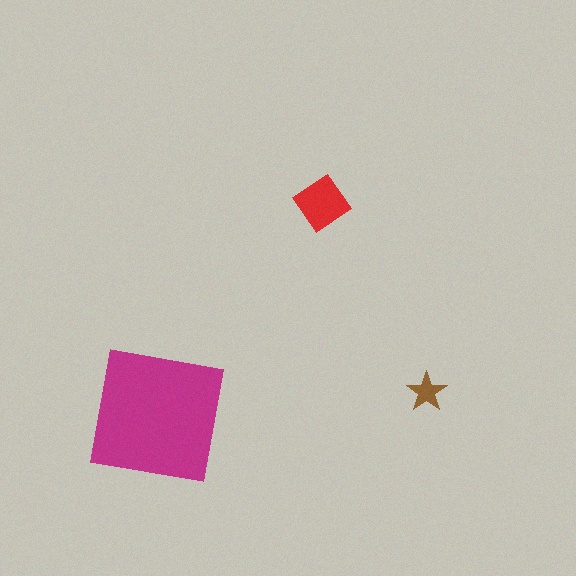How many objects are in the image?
There are 3 objects in the image.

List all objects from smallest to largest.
The brown star, the red diamond, the magenta square.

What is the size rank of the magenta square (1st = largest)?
1st.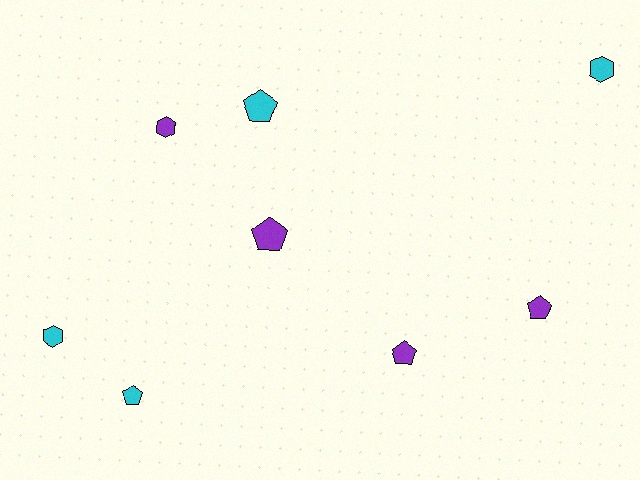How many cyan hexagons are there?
There are 2 cyan hexagons.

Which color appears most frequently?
Purple, with 4 objects.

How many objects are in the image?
There are 8 objects.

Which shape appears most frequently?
Pentagon, with 5 objects.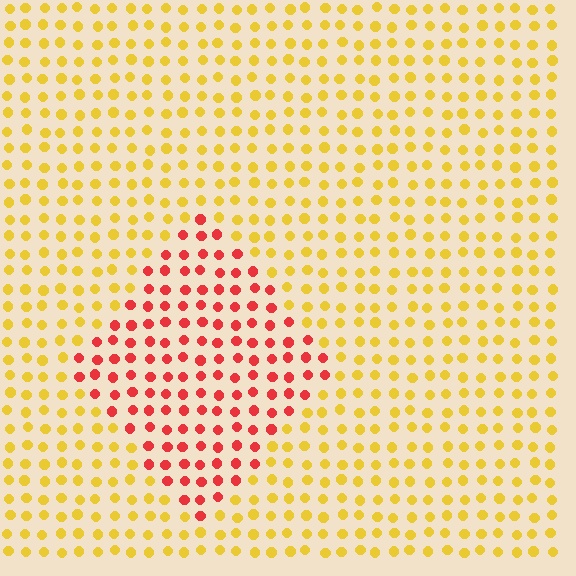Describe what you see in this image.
The image is filled with small yellow elements in a uniform arrangement. A diamond-shaped region is visible where the elements are tinted to a slightly different hue, forming a subtle color boundary.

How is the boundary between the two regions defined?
The boundary is defined purely by a slight shift in hue (about 53 degrees). Spacing, size, and orientation are identical on both sides.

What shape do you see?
I see a diamond.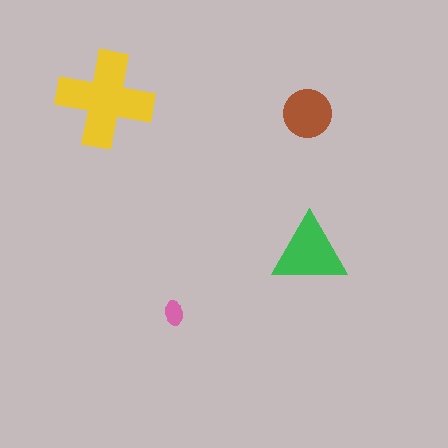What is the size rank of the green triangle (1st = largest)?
2nd.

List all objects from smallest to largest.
The pink ellipse, the brown circle, the green triangle, the yellow cross.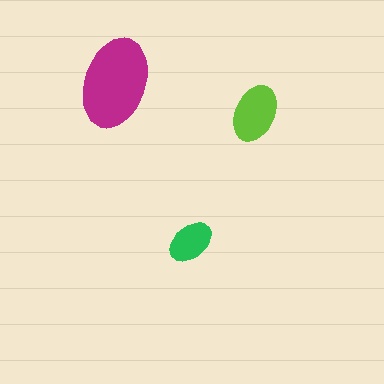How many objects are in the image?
There are 3 objects in the image.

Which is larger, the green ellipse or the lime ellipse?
The lime one.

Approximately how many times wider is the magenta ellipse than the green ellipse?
About 2 times wider.